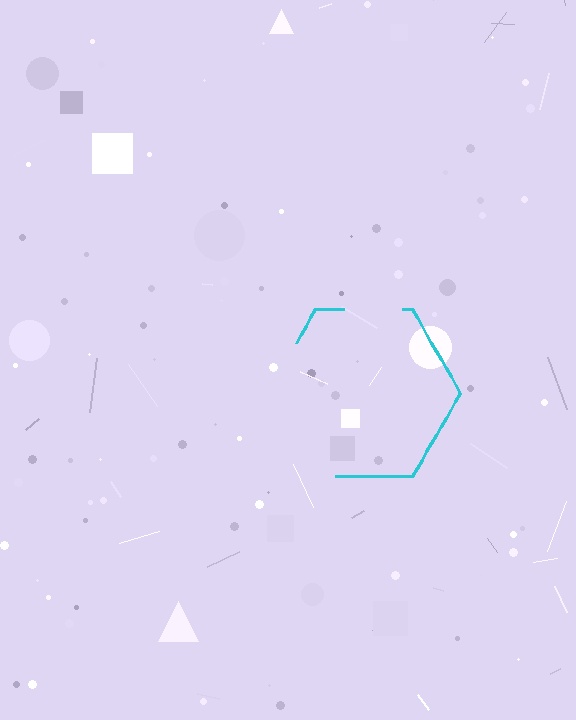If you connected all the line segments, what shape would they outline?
They would outline a hexagon.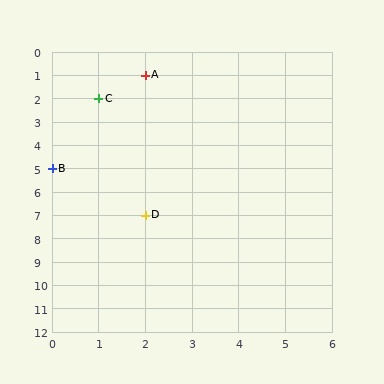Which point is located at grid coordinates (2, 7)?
Point D is at (2, 7).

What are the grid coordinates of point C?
Point C is at grid coordinates (1, 2).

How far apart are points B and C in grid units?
Points B and C are 1 column and 3 rows apart (about 3.2 grid units diagonally).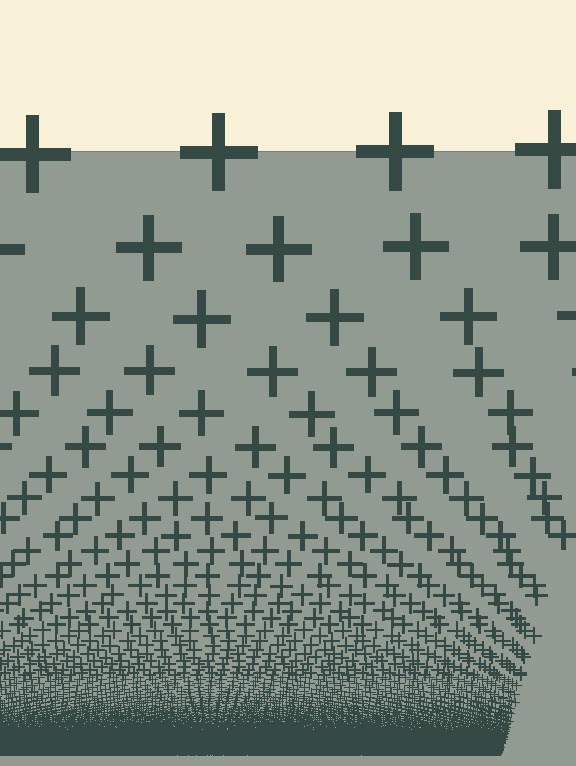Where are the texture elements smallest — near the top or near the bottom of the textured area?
Near the bottom.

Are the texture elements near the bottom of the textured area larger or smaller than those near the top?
Smaller. The gradient is inverted — elements near the bottom are smaller and denser.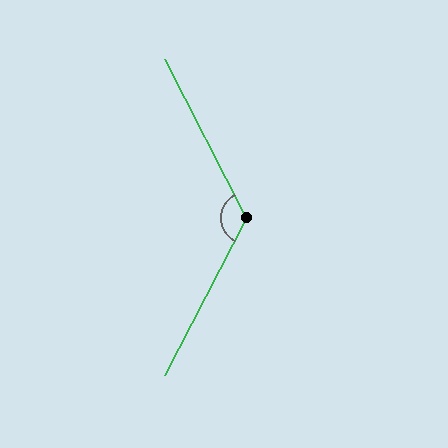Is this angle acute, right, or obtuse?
It is obtuse.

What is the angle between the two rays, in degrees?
Approximately 126 degrees.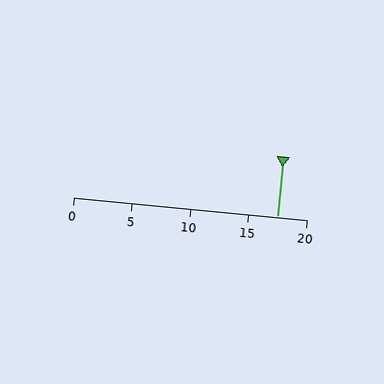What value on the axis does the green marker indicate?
The marker indicates approximately 17.5.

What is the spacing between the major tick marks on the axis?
The major ticks are spaced 5 apart.